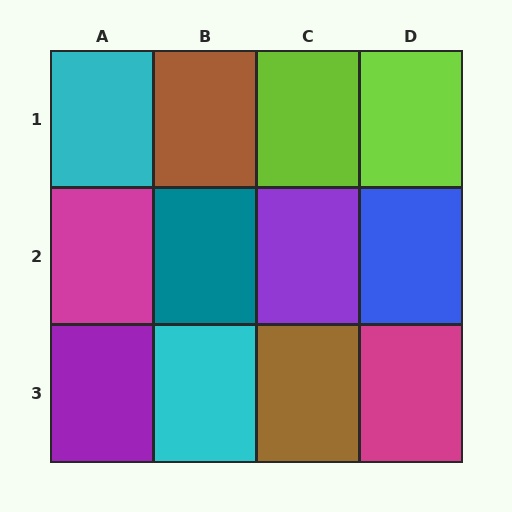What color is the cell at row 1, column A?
Cyan.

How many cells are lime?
2 cells are lime.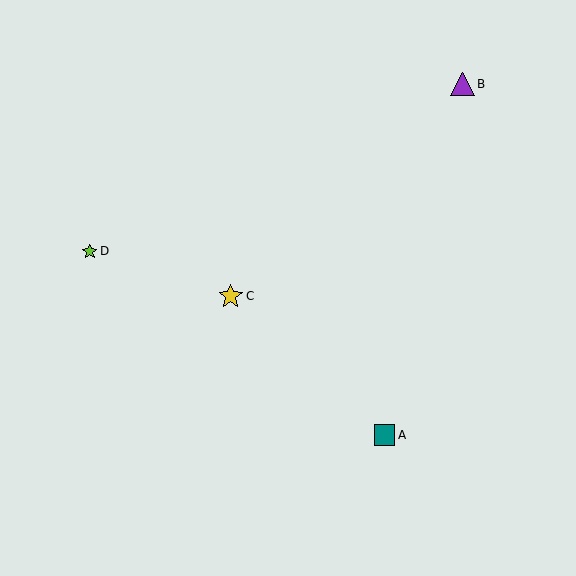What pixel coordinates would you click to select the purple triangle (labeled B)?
Click at (463, 84) to select the purple triangle B.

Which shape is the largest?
The yellow star (labeled C) is the largest.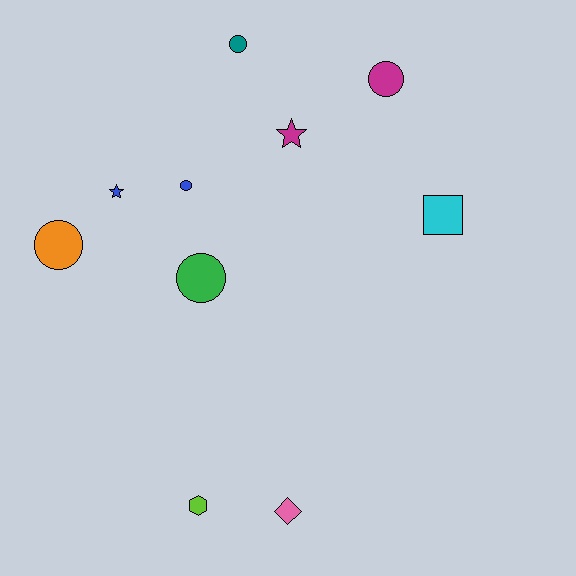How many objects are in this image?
There are 10 objects.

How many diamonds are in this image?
There is 1 diamond.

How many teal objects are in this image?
There is 1 teal object.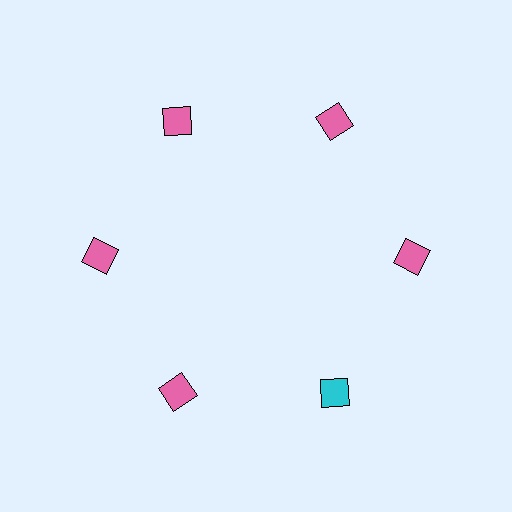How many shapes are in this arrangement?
There are 6 shapes arranged in a ring pattern.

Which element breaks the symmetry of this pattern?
The cyan diamond at roughly the 5 o'clock position breaks the symmetry. All other shapes are pink diamonds.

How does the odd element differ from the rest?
It has a different color: cyan instead of pink.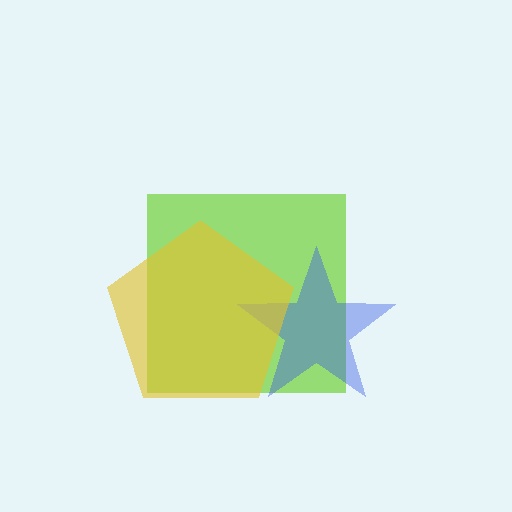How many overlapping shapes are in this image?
There are 3 overlapping shapes in the image.